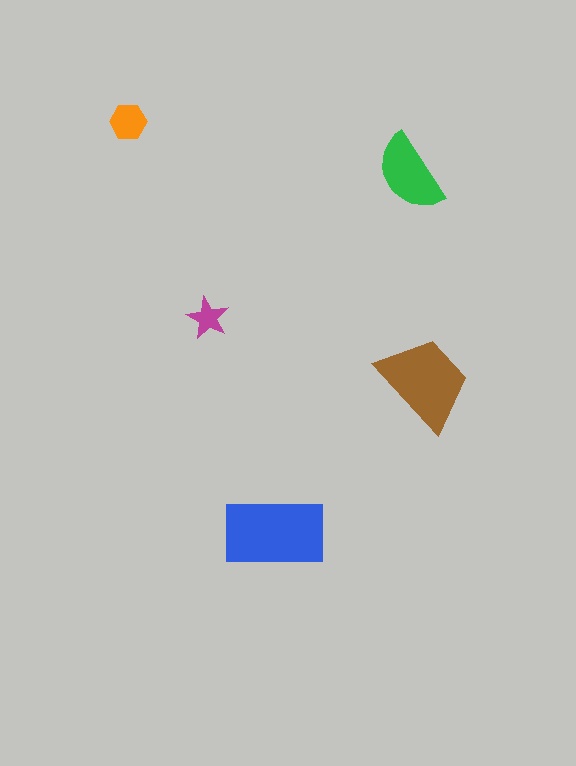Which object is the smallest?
The magenta star.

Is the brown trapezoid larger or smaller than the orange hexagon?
Larger.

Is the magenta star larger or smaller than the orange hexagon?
Smaller.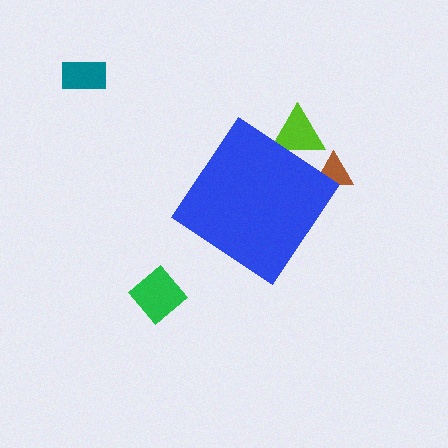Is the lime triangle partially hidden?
Yes, the lime triangle is partially hidden behind the blue diamond.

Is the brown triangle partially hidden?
Yes, the brown triangle is partially hidden behind the blue diamond.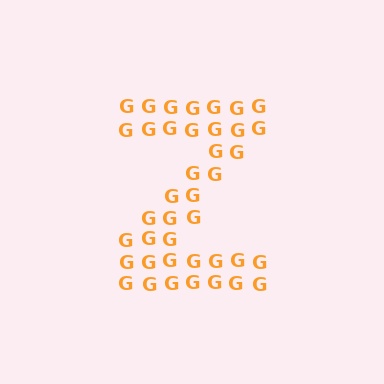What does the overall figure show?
The overall figure shows the letter Z.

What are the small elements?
The small elements are letter G's.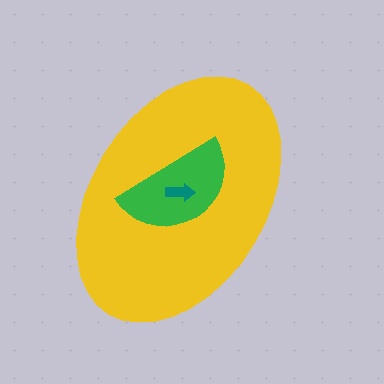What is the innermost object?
The teal arrow.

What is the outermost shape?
The yellow ellipse.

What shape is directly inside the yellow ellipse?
The green semicircle.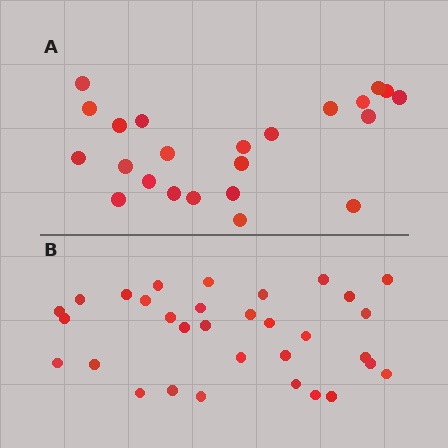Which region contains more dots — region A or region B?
Region B (the bottom region) has more dots.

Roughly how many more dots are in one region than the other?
Region B has roughly 8 or so more dots than region A.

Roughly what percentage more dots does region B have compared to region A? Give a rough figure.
About 40% more.